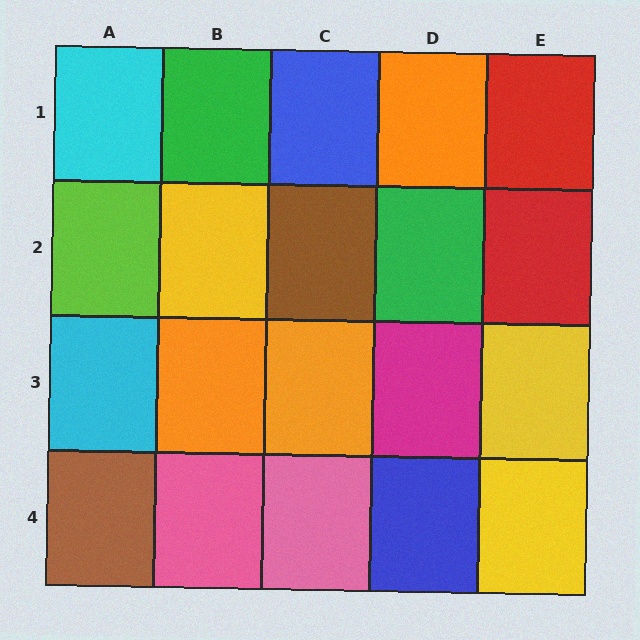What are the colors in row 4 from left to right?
Brown, pink, pink, blue, yellow.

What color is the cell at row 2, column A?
Lime.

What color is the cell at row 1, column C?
Blue.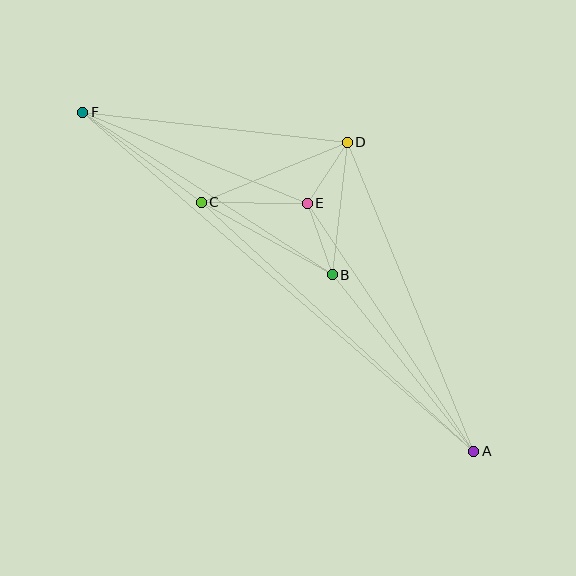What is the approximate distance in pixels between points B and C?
The distance between B and C is approximately 150 pixels.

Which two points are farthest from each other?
Points A and F are farthest from each other.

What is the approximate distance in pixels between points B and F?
The distance between B and F is approximately 298 pixels.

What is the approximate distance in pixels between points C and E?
The distance between C and E is approximately 106 pixels.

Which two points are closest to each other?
Points D and E are closest to each other.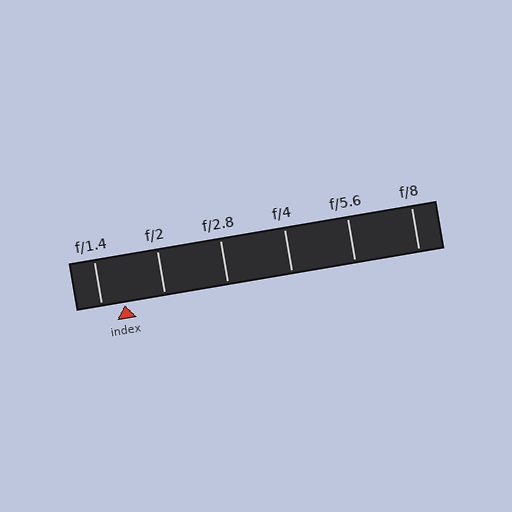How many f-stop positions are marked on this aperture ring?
There are 6 f-stop positions marked.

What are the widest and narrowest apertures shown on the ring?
The widest aperture shown is f/1.4 and the narrowest is f/8.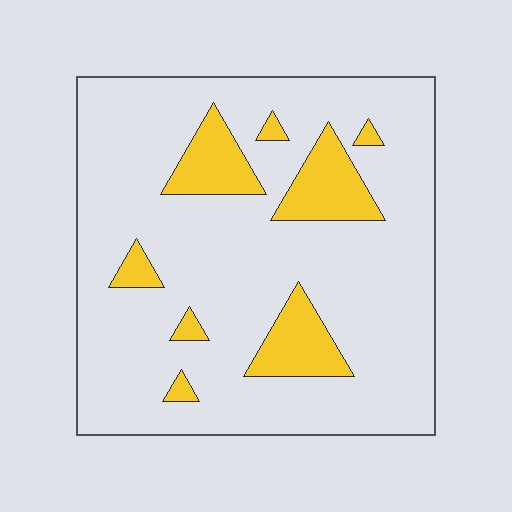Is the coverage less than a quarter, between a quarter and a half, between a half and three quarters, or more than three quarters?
Less than a quarter.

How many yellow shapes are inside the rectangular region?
8.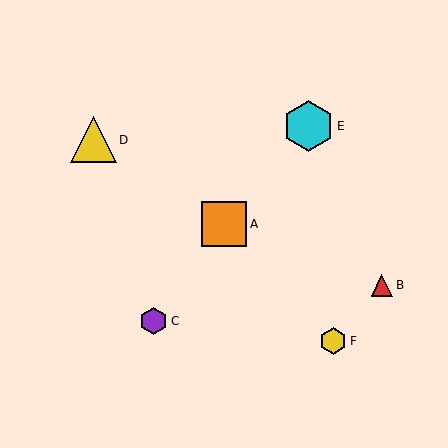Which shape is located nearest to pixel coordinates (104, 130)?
The yellow triangle (labeled D) at (93, 140) is nearest to that location.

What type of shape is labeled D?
Shape D is a yellow triangle.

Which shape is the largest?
The cyan hexagon (labeled E) is the largest.